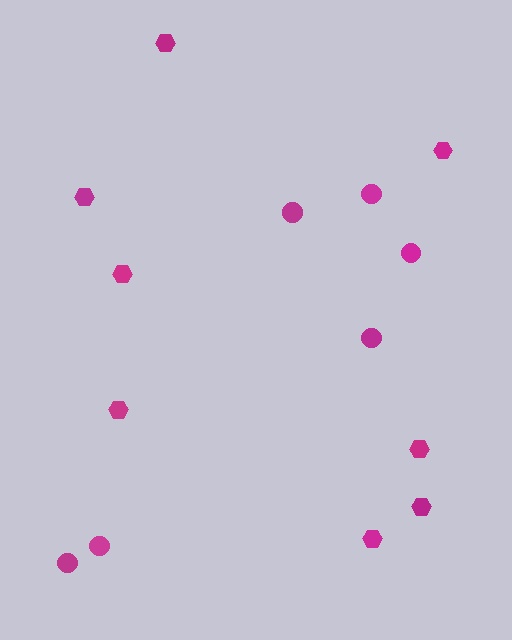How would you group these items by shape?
There are 2 groups: one group of circles (6) and one group of hexagons (8).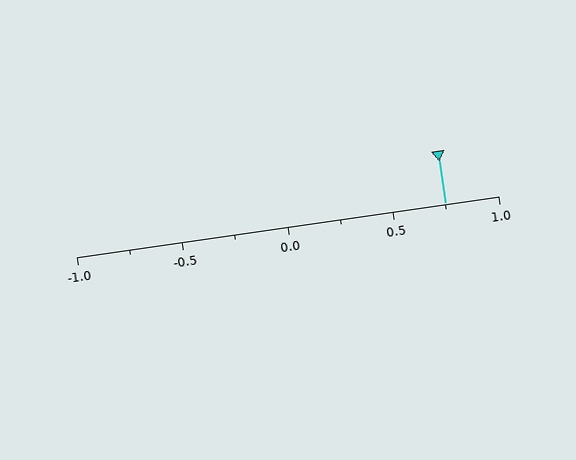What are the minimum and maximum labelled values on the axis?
The axis runs from -1.0 to 1.0.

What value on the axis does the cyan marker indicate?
The marker indicates approximately 0.75.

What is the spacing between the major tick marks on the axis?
The major ticks are spaced 0.5 apart.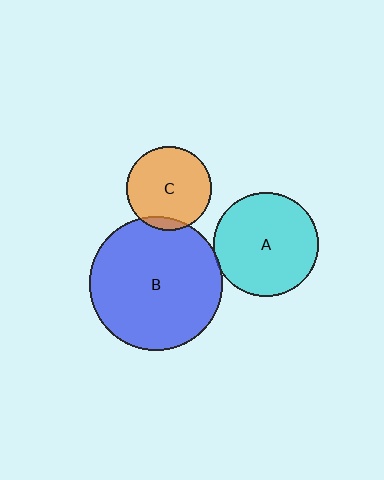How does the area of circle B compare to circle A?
Approximately 1.6 times.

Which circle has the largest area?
Circle B (blue).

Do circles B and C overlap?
Yes.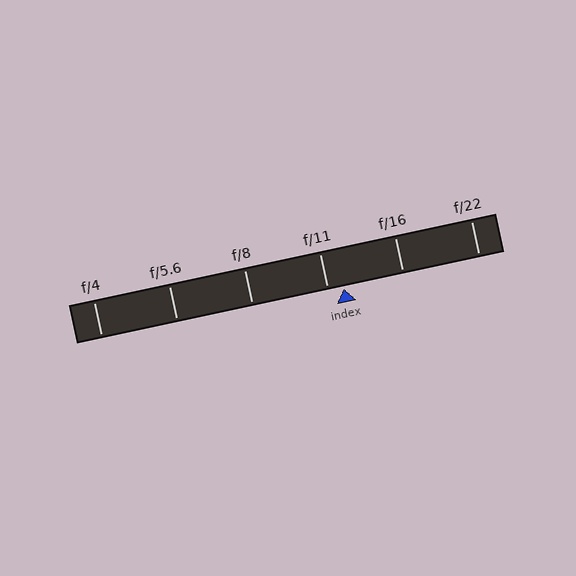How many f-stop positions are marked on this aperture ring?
There are 6 f-stop positions marked.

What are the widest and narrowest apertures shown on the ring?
The widest aperture shown is f/4 and the narrowest is f/22.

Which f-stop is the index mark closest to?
The index mark is closest to f/11.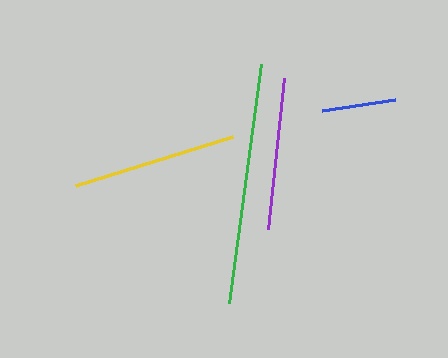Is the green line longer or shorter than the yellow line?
The green line is longer than the yellow line.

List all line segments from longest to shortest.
From longest to shortest: green, yellow, purple, blue.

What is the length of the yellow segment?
The yellow segment is approximately 165 pixels long.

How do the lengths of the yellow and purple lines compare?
The yellow and purple lines are approximately the same length.